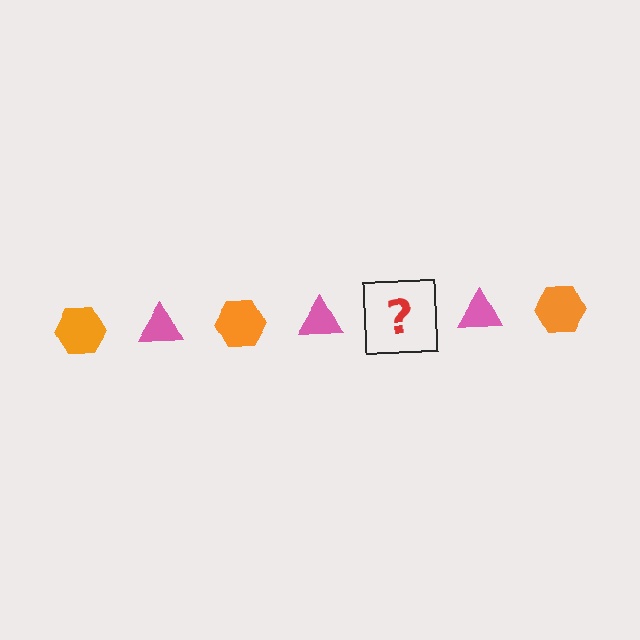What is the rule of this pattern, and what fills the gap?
The rule is that the pattern alternates between orange hexagon and pink triangle. The gap should be filled with an orange hexagon.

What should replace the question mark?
The question mark should be replaced with an orange hexagon.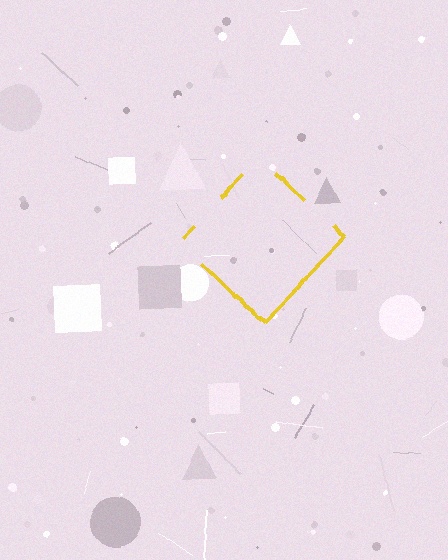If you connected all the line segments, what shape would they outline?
They would outline a diamond.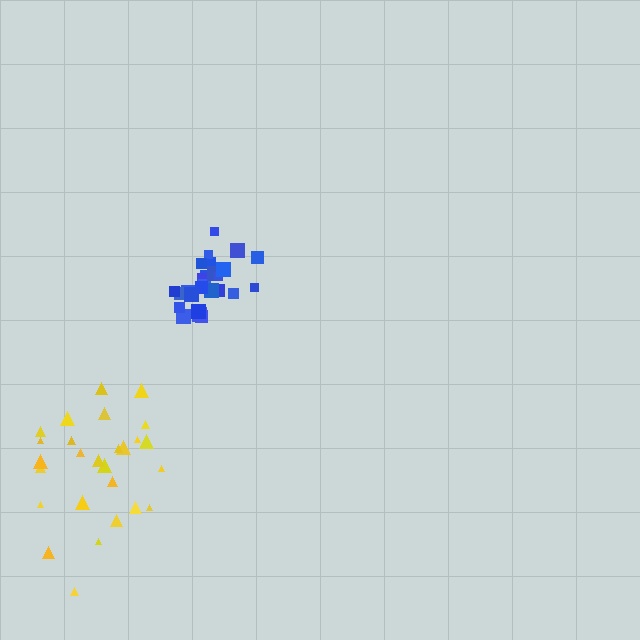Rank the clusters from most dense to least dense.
blue, yellow.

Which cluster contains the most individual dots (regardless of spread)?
Yellow (28).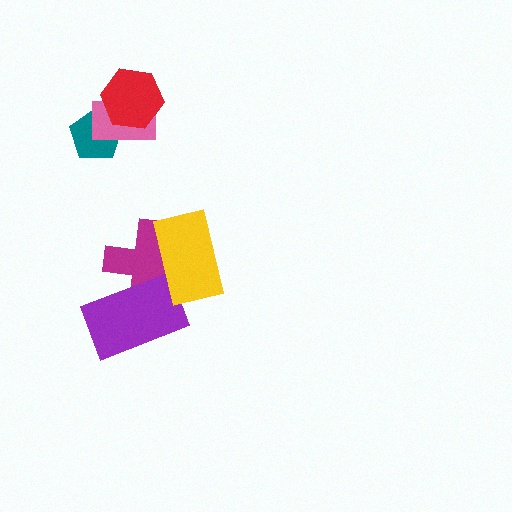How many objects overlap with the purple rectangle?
2 objects overlap with the purple rectangle.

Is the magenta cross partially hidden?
Yes, it is partially covered by another shape.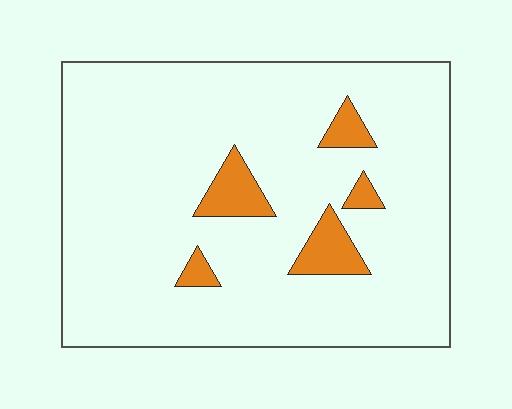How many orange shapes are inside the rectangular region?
5.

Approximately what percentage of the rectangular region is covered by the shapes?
Approximately 10%.